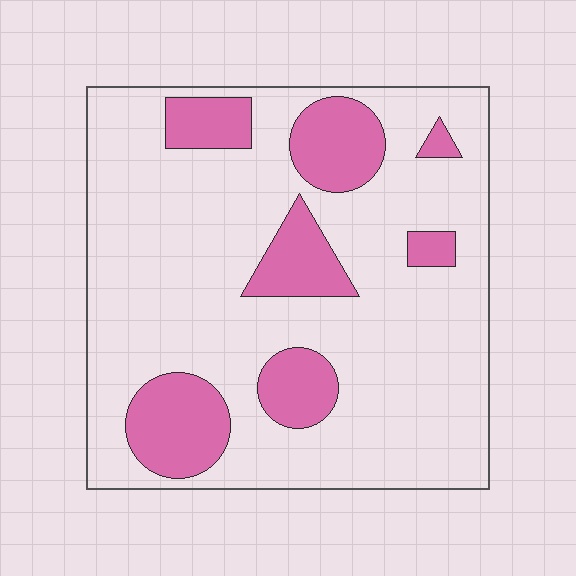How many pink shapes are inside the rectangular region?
7.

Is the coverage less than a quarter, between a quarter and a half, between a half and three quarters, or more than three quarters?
Less than a quarter.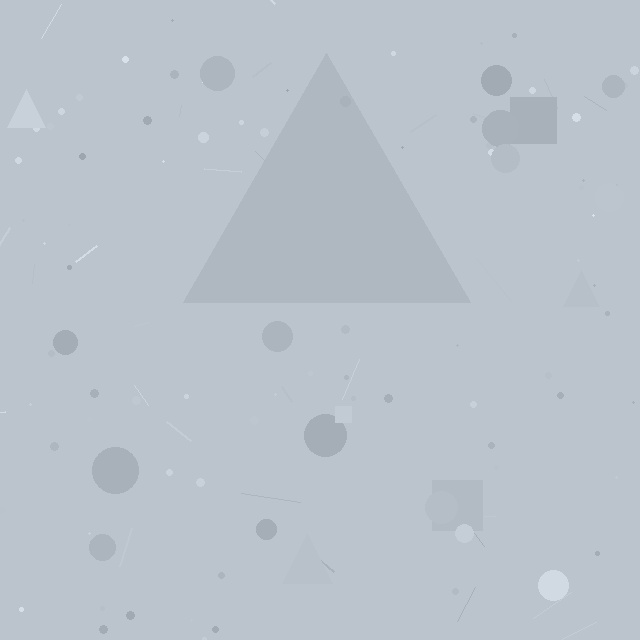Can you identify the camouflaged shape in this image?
The camouflaged shape is a triangle.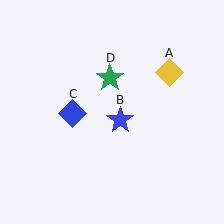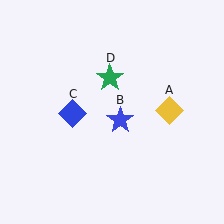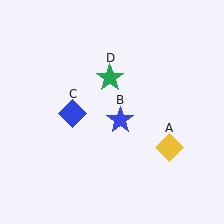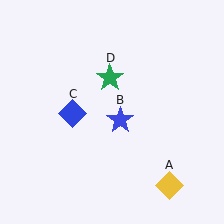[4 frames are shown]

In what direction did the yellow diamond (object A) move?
The yellow diamond (object A) moved down.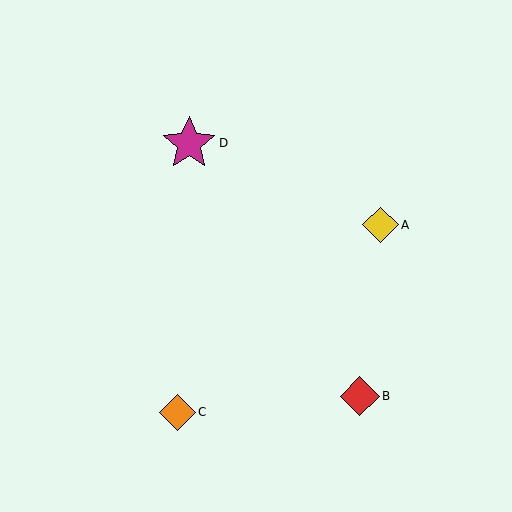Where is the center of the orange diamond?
The center of the orange diamond is at (177, 412).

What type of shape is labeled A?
Shape A is a yellow diamond.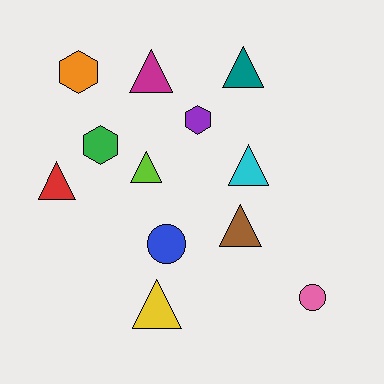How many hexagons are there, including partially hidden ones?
There are 3 hexagons.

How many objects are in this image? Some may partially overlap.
There are 12 objects.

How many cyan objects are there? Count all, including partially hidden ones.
There is 1 cyan object.